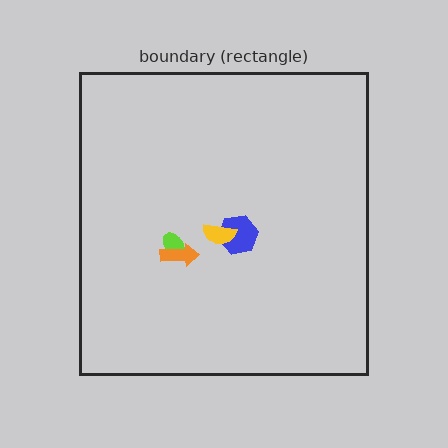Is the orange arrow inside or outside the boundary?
Inside.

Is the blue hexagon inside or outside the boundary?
Inside.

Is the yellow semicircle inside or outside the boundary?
Inside.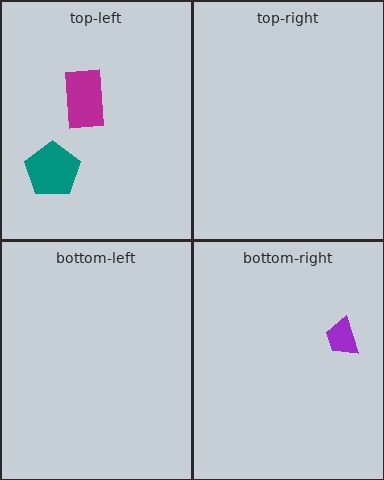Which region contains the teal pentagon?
The top-left region.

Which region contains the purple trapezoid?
The bottom-right region.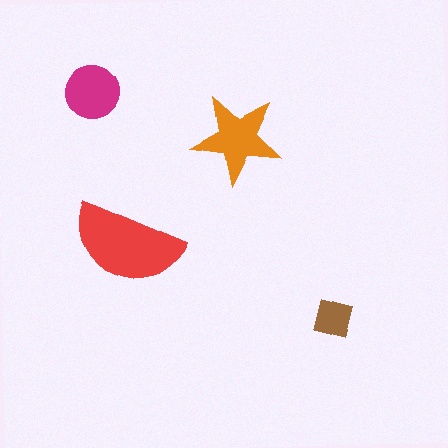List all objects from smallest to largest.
The brown square, the magenta circle, the orange star, the red semicircle.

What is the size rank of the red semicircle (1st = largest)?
1st.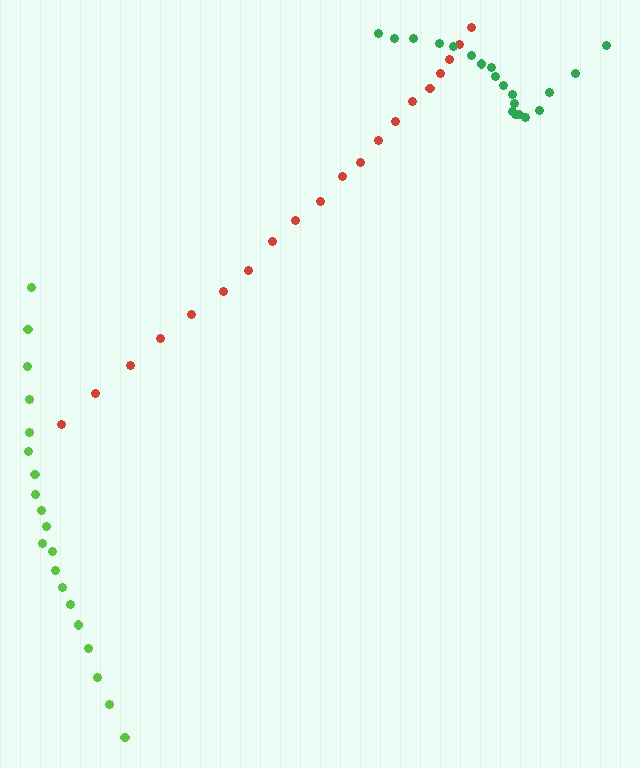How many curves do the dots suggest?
There are 3 distinct paths.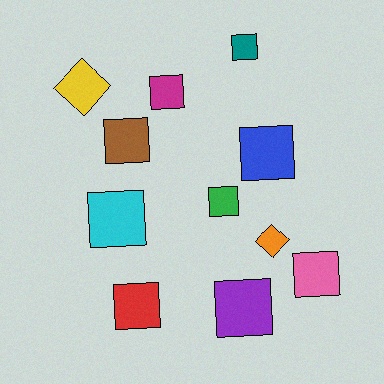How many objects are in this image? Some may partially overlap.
There are 11 objects.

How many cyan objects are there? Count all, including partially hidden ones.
There is 1 cyan object.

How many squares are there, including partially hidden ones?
There are 9 squares.